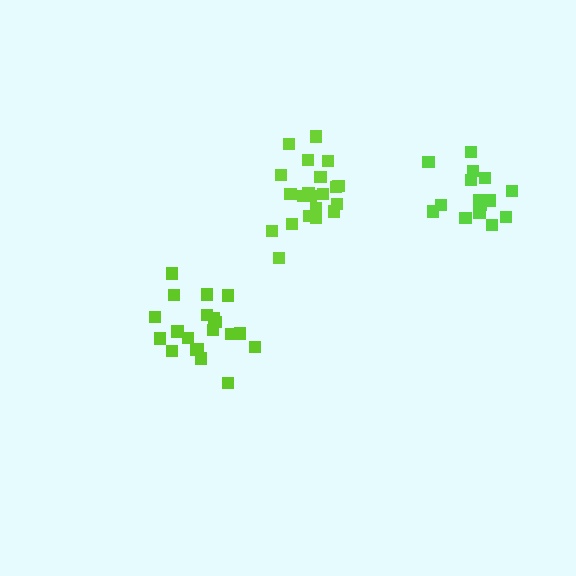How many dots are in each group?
Group 1: 21 dots, Group 2: 16 dots, Group 3: 20 dots (57 total).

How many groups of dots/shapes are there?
There are 3 groups.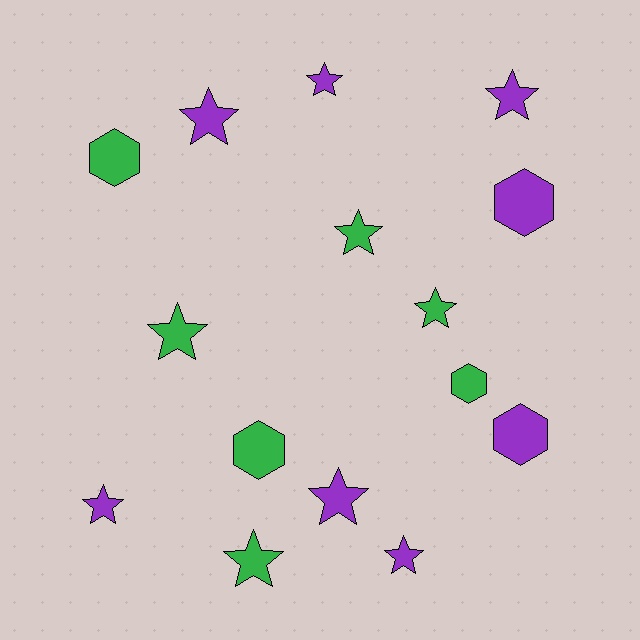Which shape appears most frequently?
Star, with 10 objects.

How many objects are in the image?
There are 15 objects.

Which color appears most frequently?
Purple, with 8 objects.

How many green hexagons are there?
There are 3 green hexagons.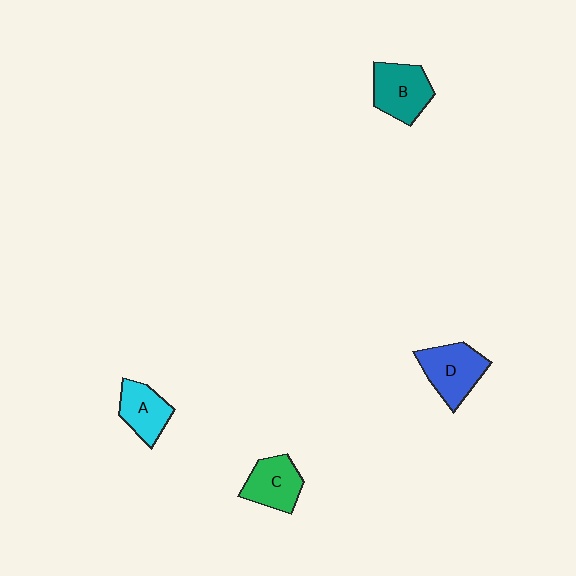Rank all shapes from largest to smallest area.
From largest to smallest: D (blue), B (teal), C (green), A (cyan).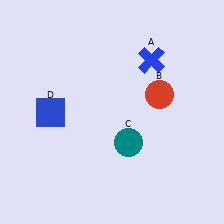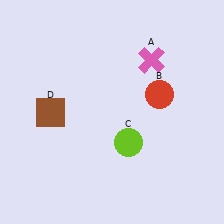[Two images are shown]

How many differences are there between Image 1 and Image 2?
There are 3 differences between the two images.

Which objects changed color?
A changed from blue to pink. C changed from teal to lime. D changed from blue to brown.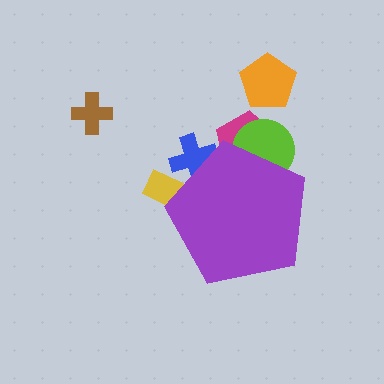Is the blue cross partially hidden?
Yes, the blue cross is partially hidden behind the purple pentagon.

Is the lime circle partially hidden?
Yes, the lime circle is partially hidden behind the purple pentagon.